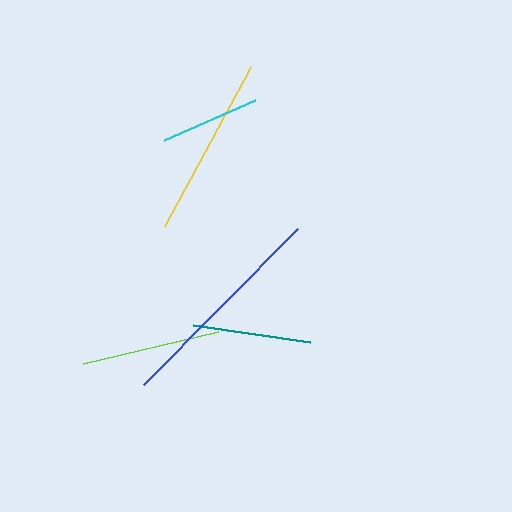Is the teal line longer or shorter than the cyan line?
The teal line is longer than the cyan line.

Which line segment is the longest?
The blue line is the longest at approximately 219 pixels.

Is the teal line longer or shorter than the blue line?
The blue line is longer than the teal line.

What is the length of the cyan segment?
The cyan segment is approximately 100 pixels long.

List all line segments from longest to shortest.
From longest to shortest: blue, yellow, lime, teal, cyan.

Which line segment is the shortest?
The cyan line is the shortest at approximately 100 pixels.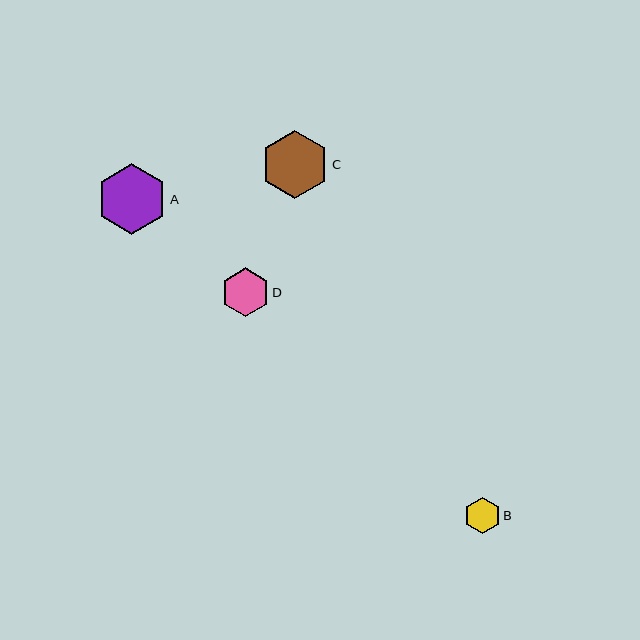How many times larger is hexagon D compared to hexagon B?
Hexagon D is approximately 1.3 times the size of hexagon B.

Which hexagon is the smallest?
Hexagon B is the smallest with a size of approximately 36 pixels.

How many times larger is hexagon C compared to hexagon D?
Hexagon C is approximately 1.4 times the size of hexagon D.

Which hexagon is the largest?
Hexagon A is the largest with a size of approximately 70 pixels.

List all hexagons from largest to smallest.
From largest to smallest: A, C, D, B.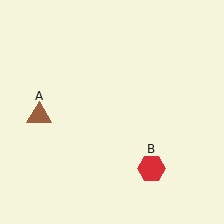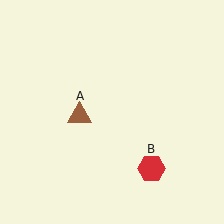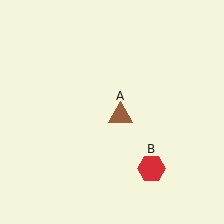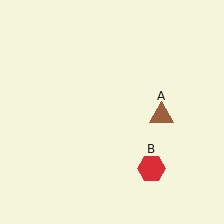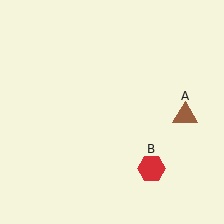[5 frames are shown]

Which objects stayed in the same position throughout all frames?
Red hexagon (object B) remained stationary.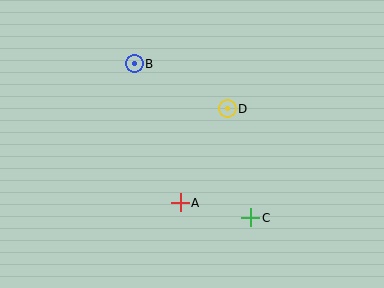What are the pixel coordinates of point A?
Point A is at (180, 203).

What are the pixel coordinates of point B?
Point B is at (134, 64).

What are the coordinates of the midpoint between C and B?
The midpoint between C and B is at (192, 141).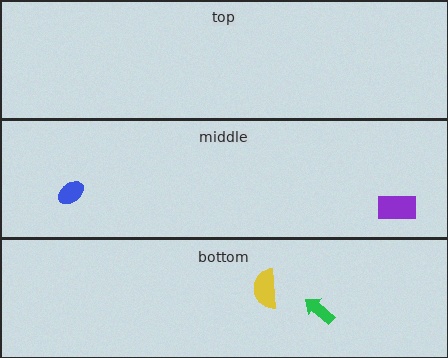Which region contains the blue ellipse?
The middle region.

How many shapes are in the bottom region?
2.